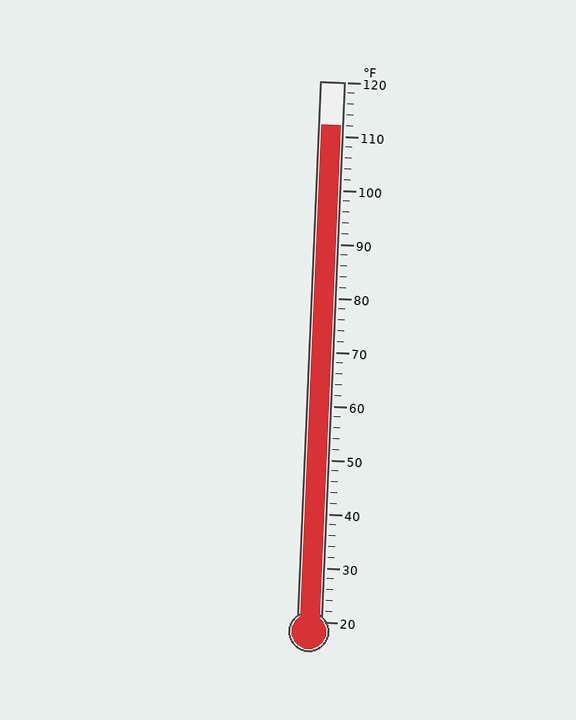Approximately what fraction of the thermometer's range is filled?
The thermometer is filled to approximately 90% of its range.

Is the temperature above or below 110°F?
The temperature is above 110°F.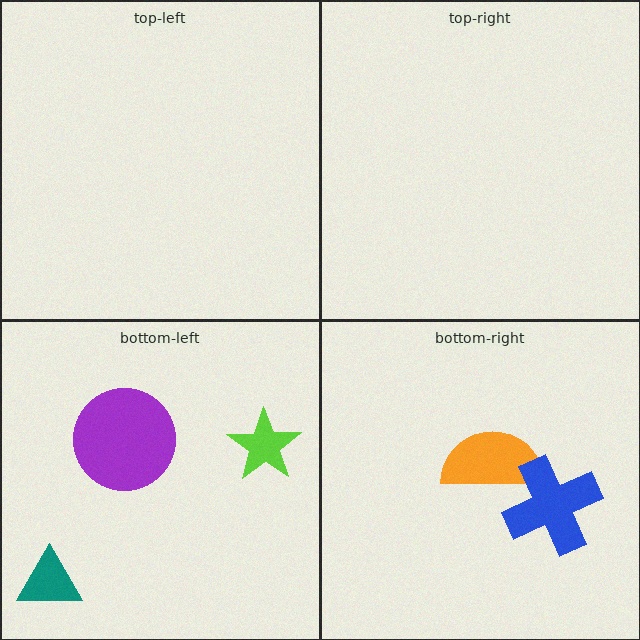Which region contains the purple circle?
The bottom-left region.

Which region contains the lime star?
The bottom-left region.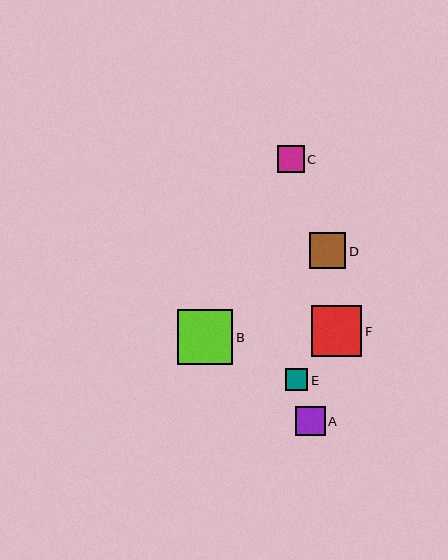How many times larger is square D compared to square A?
Square D is approximately 1.2 times the size of square A.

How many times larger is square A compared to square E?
Square A is approximately 1.3 times the size of square E.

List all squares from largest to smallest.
From largest to smallest: B, F, D, A, C, E.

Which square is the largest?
Square B is the largest with a size of approximately 55 pixels.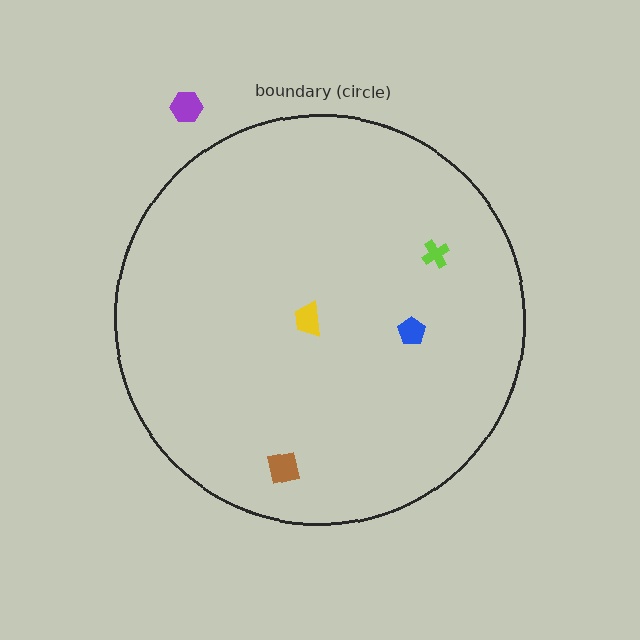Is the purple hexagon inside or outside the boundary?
Outside.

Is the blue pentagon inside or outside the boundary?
Inside.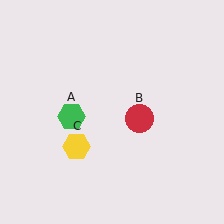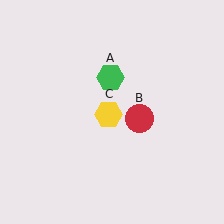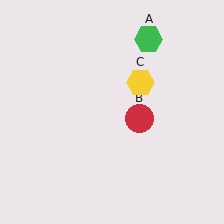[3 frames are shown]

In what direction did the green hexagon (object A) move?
The green hexagon (object A) moved up and to the right.